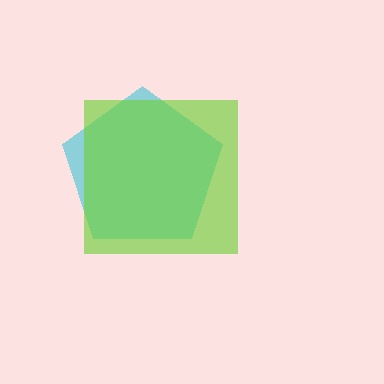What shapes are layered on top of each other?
The layered shapes are: a cyan pentagon, a lime square.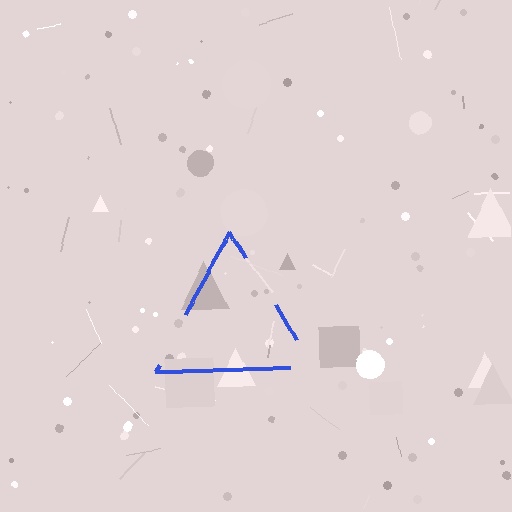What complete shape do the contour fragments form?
The contour fragments form a triangle.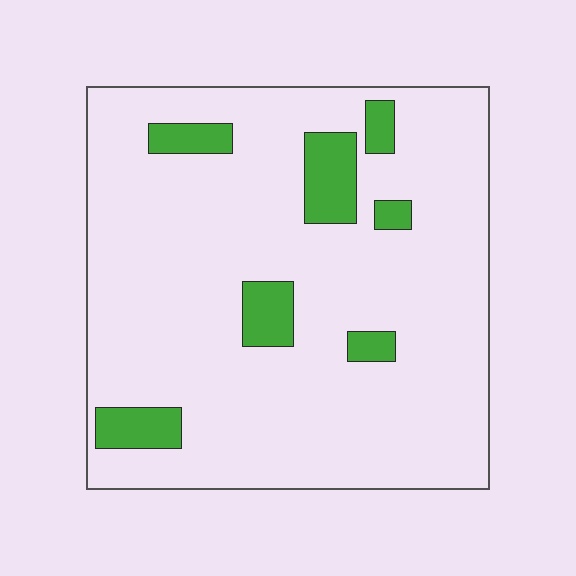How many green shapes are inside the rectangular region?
7.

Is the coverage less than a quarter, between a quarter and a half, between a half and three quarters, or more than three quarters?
Less than a quarter.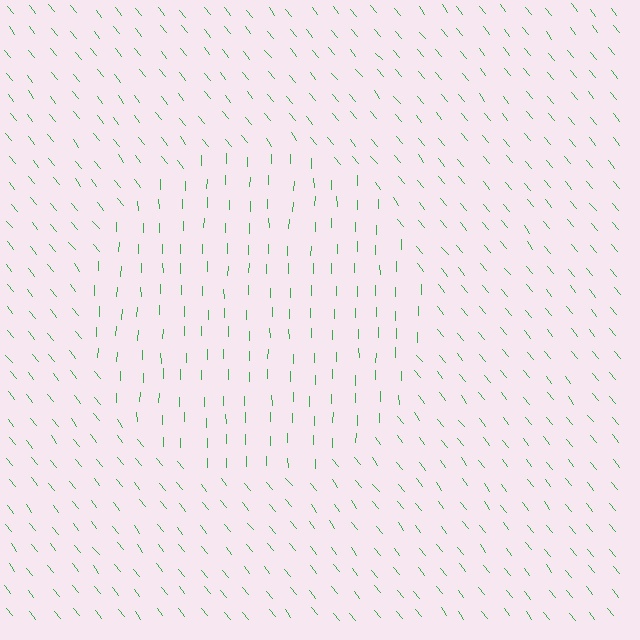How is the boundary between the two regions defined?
The boundary is defined purely by a change in line orientation (approximately 39 degrees difference). All lines are the same color and thickness.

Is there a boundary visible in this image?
Yes, there is a texture boundary formed by a change in line orientation.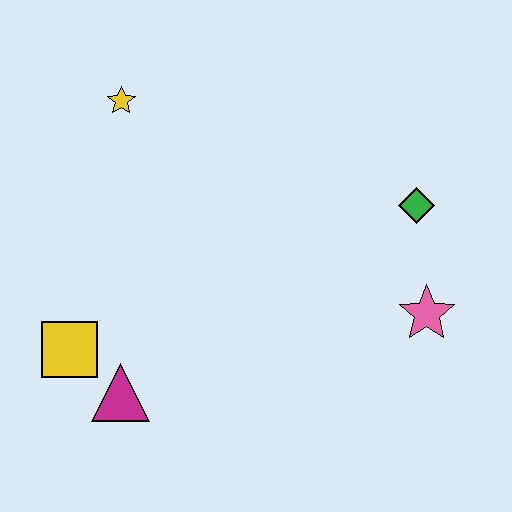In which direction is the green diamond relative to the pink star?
The green diamond is above the pink star.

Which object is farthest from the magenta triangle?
The green diamond is farthest from the magenta triangle.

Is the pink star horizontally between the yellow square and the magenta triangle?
No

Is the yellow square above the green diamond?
No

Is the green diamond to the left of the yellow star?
No